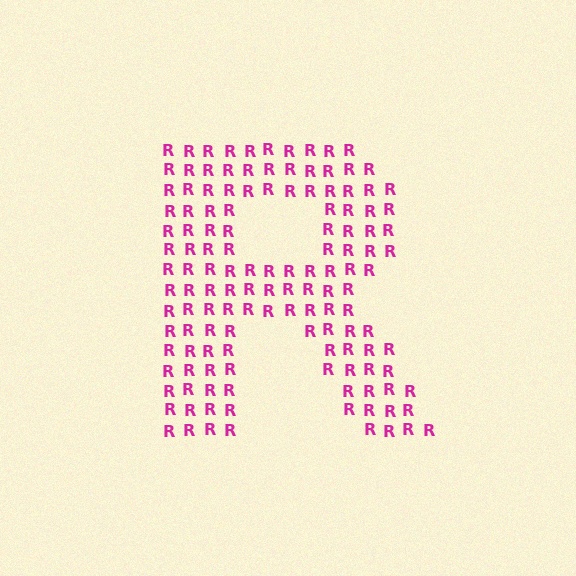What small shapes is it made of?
It is made of small letter R's.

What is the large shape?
The large shape is the letter R.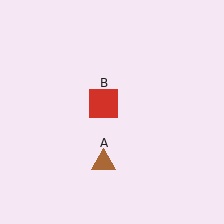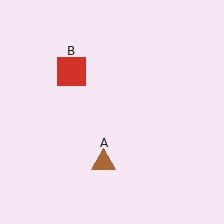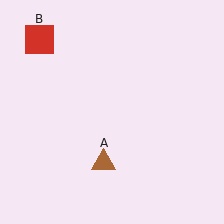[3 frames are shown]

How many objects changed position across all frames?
1 object changed position: red square (object B).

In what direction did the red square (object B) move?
The red square (object B) moved up and to the left.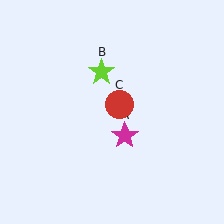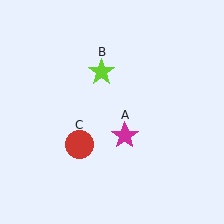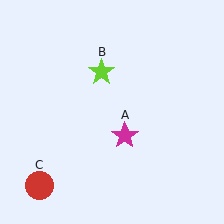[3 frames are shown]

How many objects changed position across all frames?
1 object changed position: red circle (object C).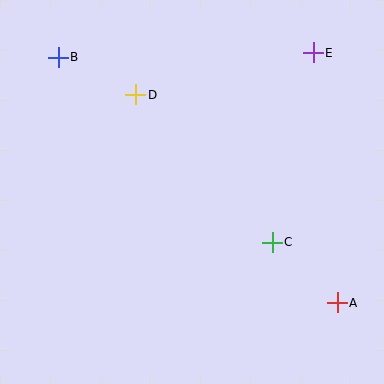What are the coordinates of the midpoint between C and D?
The midpoint between C and D is at (204, 168).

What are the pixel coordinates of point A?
Point A is at (337, 303).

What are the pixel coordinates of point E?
Point E is at (313, 53).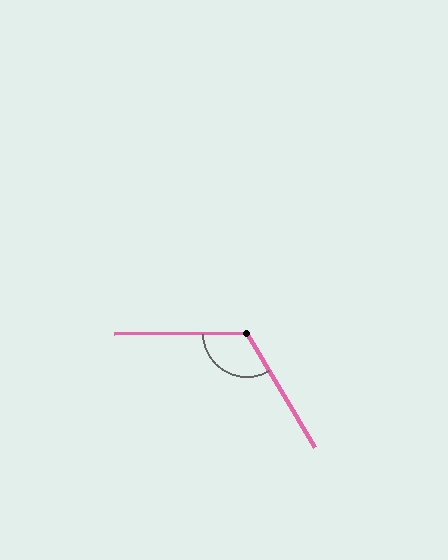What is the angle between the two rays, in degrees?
Approximately 120 degrees.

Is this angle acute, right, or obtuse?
It is obtuse.